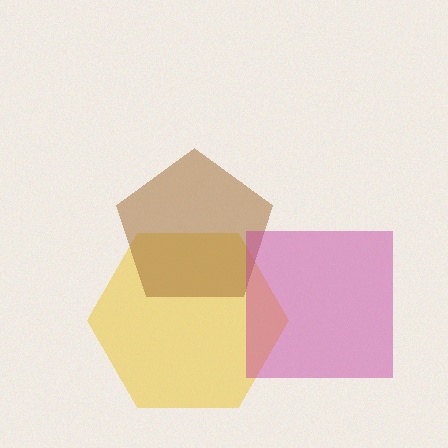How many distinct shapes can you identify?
There are 3 distinct shapes: a yellow hexagon, a brown pentagon, a magenta square.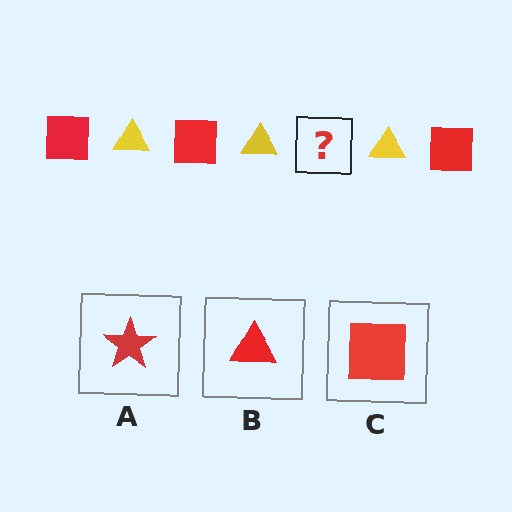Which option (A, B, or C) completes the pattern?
C.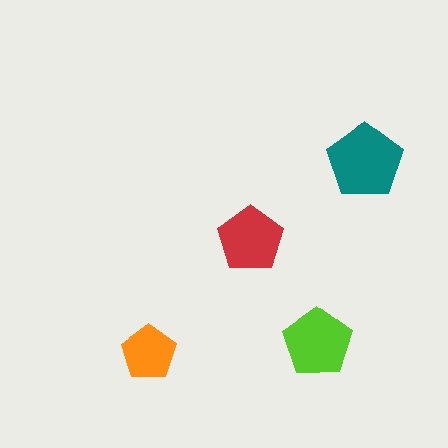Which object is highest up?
The teal pentagon is topmost.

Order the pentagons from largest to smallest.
the teal one, the lime one, the red one, the orange one.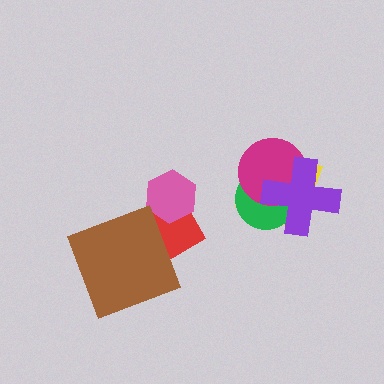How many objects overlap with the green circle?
3 objects overlap with the green circle.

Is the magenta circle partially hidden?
Yes, it is partially covered by another shape.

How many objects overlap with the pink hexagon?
1 object overlaps with the pink hexagon.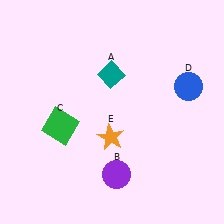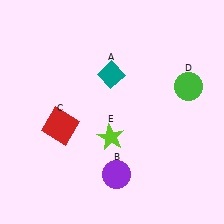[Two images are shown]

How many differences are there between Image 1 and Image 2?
There are 3 differences between the two images.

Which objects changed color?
C changed from green to red. D changed from blue to green. E changed from orange to lime.